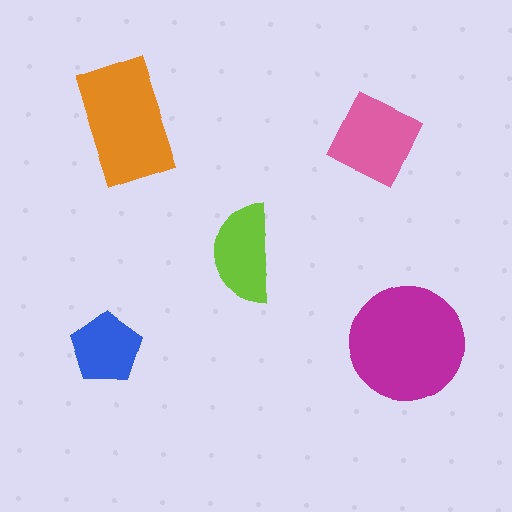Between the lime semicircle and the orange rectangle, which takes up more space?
The orange rectangle.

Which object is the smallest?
The blue pentagon.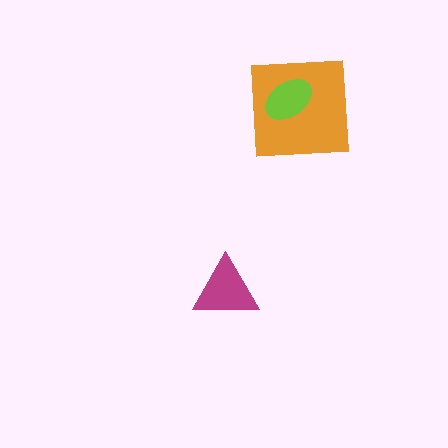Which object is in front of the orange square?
The lime ellipse is in front of the orange square.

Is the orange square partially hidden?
Yes, it is partially covered by another shape.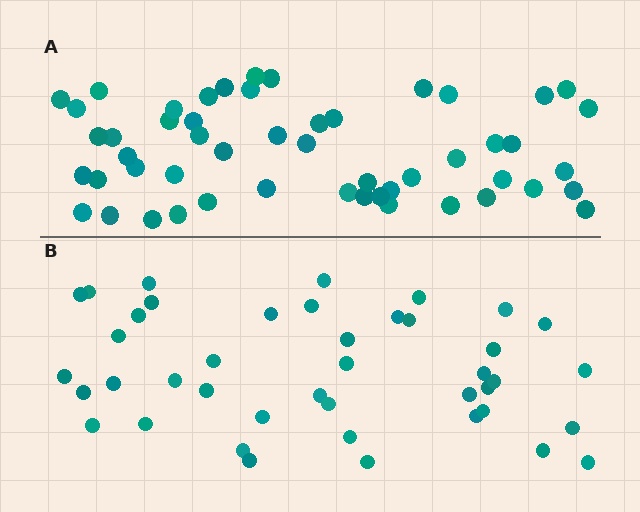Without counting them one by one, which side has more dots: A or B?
Region A (the top region) has more dots.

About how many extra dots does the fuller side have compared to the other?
Region A has roughly 10 or so more dots than region B.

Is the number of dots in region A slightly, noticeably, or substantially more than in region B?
Region A has only slightly more — the two regions are fairly close. The ratio is roughly 1.2 to 1.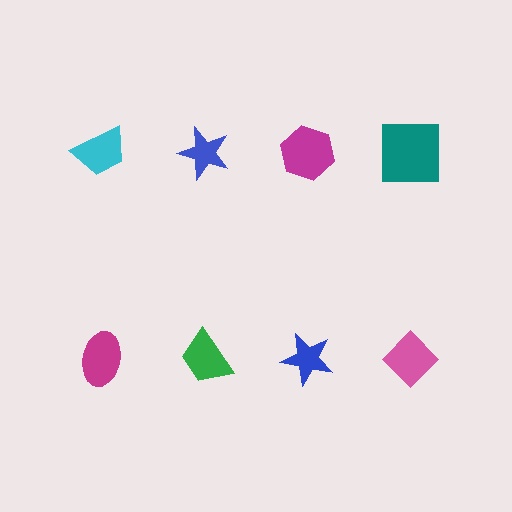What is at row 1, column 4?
A teal square.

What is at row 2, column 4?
A pink diamond.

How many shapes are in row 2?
4 shapes.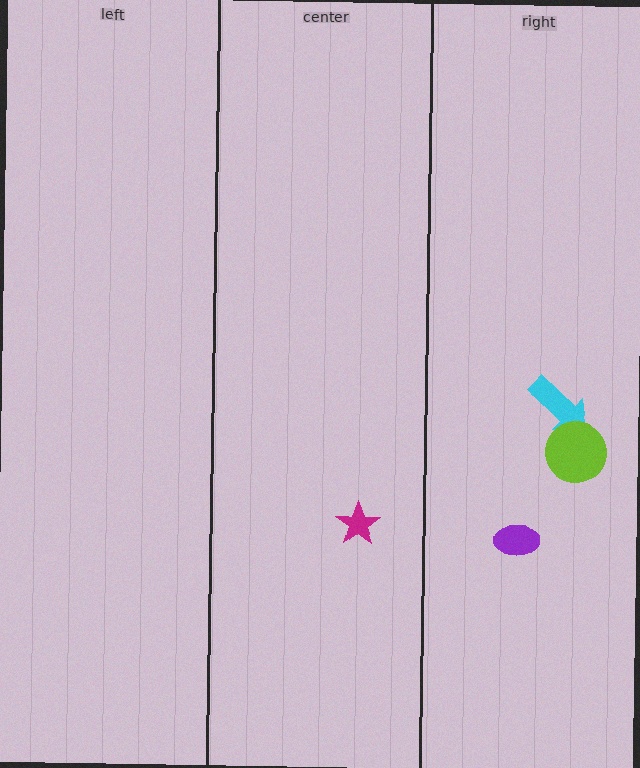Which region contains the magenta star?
The center region.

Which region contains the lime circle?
The right region.